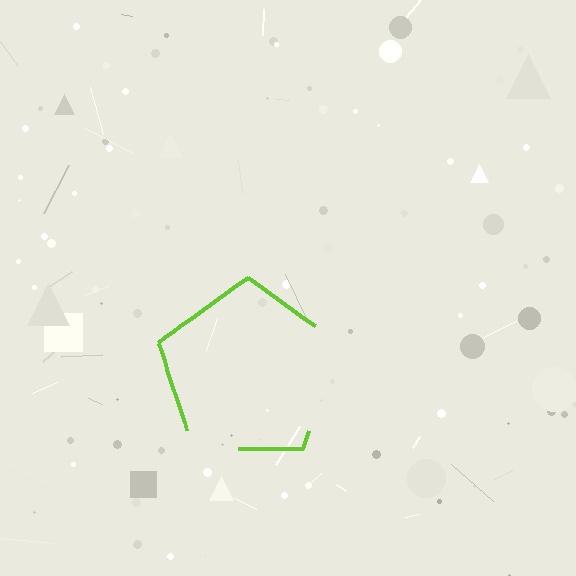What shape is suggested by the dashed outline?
The dashed outline suggests a pentagon.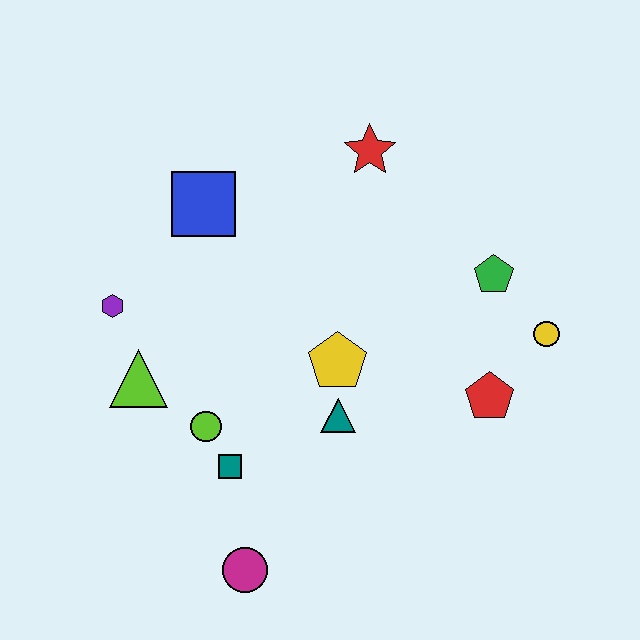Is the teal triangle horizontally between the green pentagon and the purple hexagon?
Yes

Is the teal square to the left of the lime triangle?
No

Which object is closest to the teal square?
The lime circle is closest to the teal square.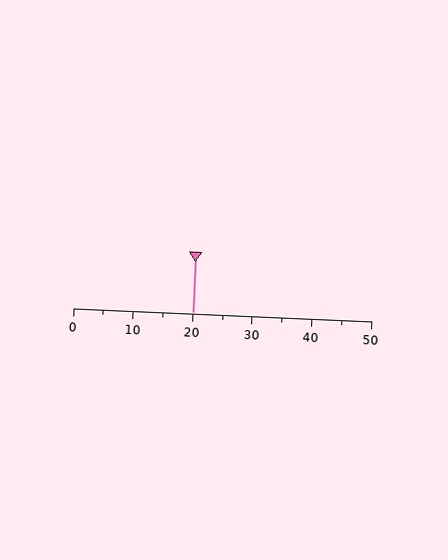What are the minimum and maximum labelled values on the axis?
The axis runs from 0 to 50.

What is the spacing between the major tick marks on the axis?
The major ticks are spaced 10 apart.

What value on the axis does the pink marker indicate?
The marker indicates approximately 20.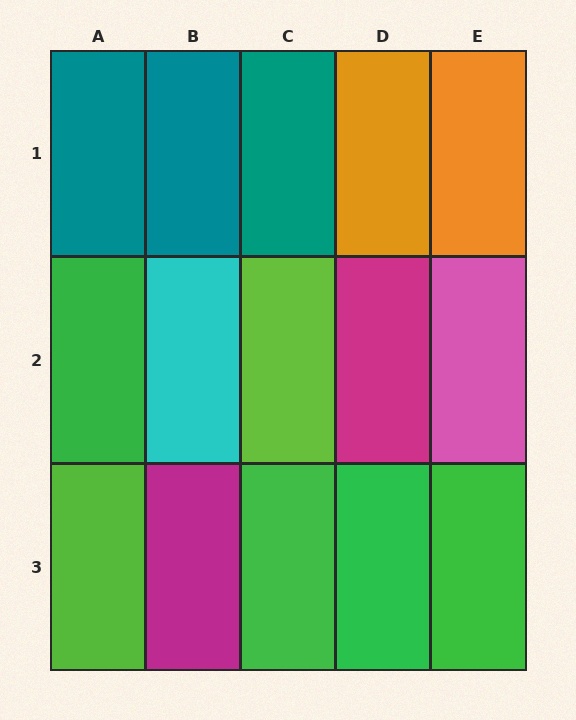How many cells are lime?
2 cells are lime.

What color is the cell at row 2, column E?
Pink.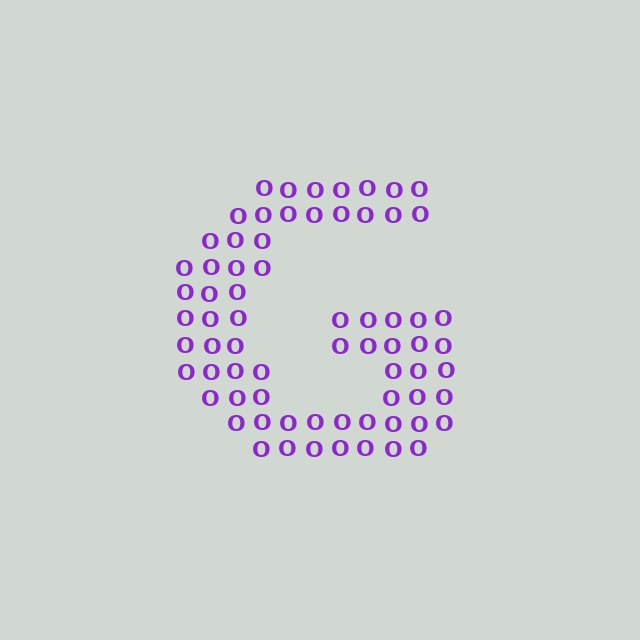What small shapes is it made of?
It is made of small letter O's.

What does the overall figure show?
The overall figure shows the letter G.